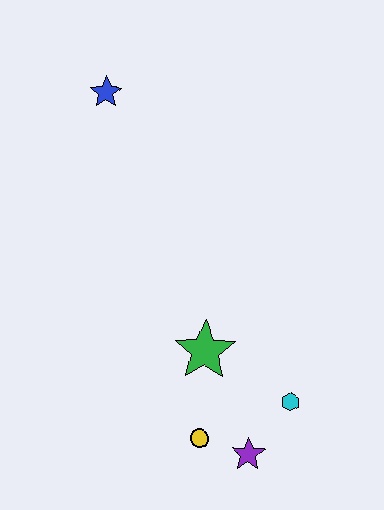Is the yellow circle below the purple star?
No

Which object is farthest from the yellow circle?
The blue star is farthest from the yellow circle.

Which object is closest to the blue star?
The green star is closest to the blue star.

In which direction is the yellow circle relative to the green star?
The yellow circle is below the green star.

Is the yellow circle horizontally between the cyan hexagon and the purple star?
No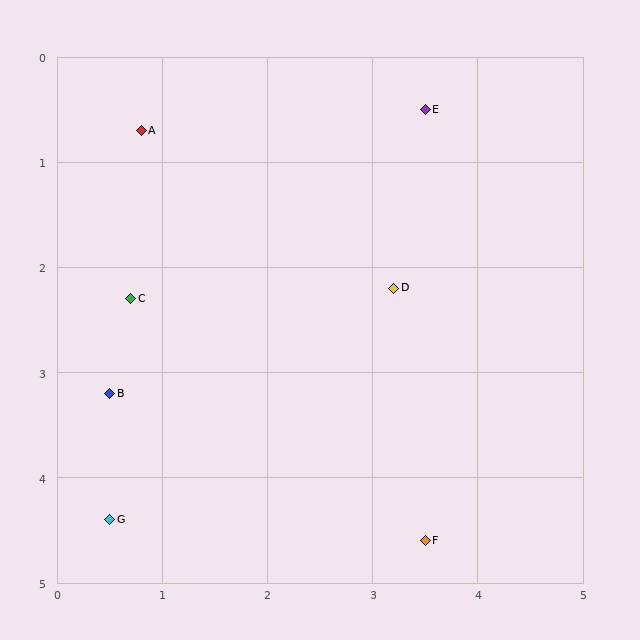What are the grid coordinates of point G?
Point G is at approximately (0.5, 4.4).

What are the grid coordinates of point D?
Point D is at approximately (3.2, 2.2).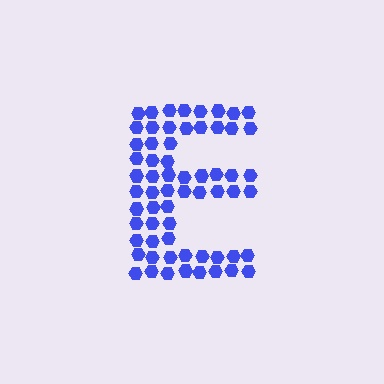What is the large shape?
The large shape is the letter E.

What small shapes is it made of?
It is made of small hexagons.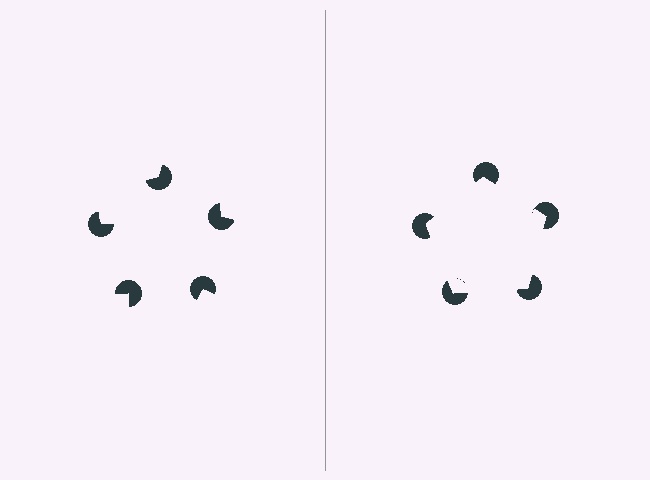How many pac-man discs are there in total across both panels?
10 — 5 on each side.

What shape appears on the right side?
An illusory pentagon.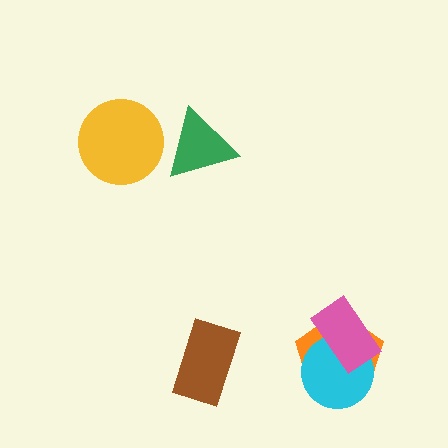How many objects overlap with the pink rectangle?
2 objects overlap with the pink rectangle.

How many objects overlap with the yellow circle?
0 objects overlap with the yellow circle.